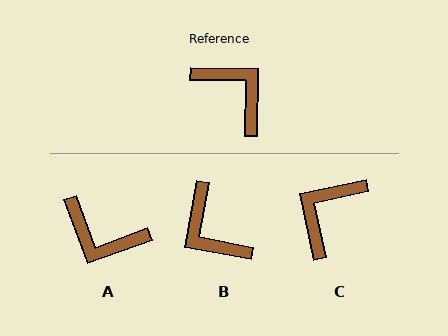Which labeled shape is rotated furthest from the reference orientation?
B, about 170 degrees away.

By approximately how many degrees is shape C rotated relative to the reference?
Approximately 103 degrees counter-clockwise.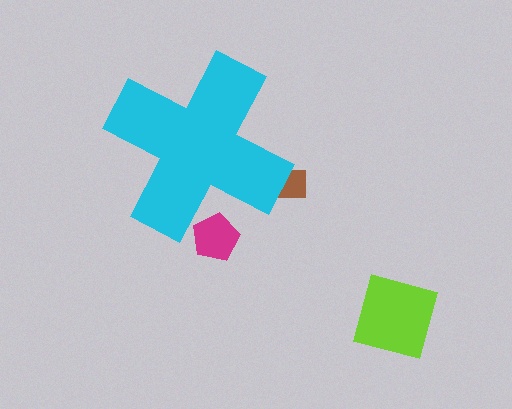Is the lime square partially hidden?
No, the lime square is fully visible.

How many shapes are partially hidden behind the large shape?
2 shapes are partially hidden.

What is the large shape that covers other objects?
A cyan cross.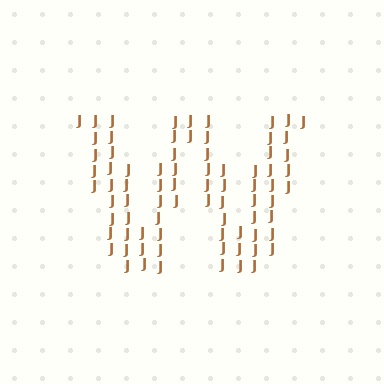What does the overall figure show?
The overall figure shows the letter W.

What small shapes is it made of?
It is made of small letter J's.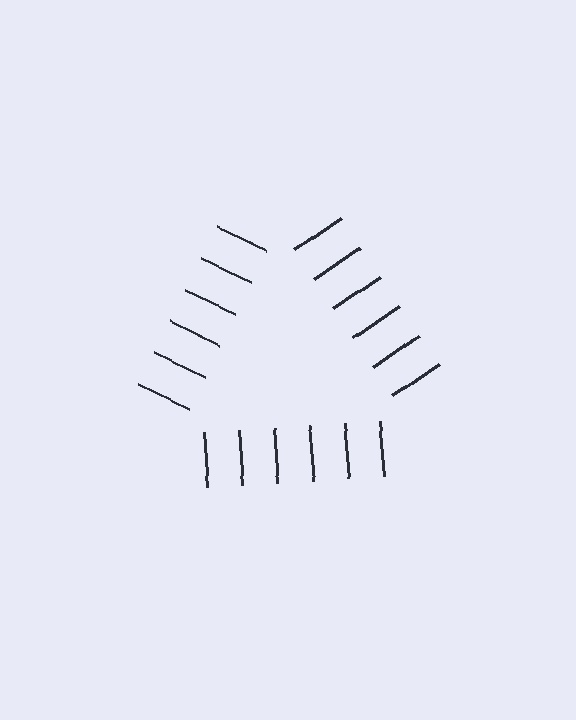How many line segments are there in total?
18 — 6 along each of the 3 edges.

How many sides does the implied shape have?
3 sides — the line-ends trace a triangle.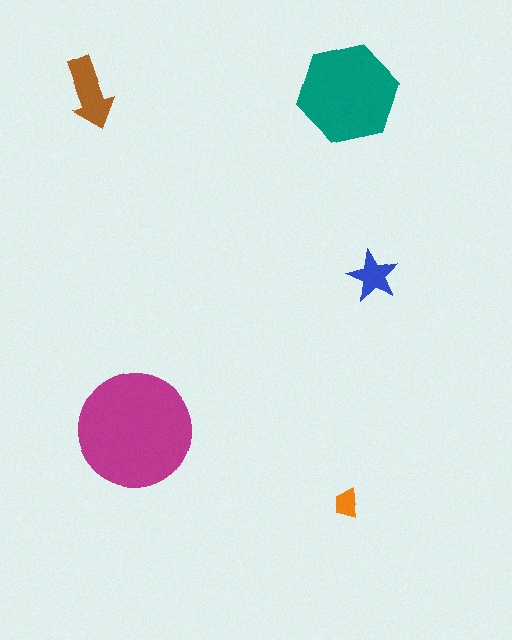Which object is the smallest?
The orange trapezoid.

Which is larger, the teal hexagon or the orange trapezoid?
The teal hexagon.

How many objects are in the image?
There are 5 objects in the image.